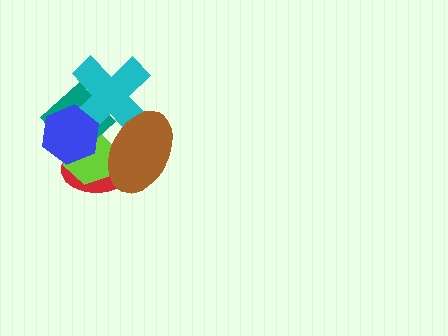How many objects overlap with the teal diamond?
5 objects overlap with the teal diamond.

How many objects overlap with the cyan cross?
3 objects overlap with the cyan cross.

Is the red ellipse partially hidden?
Yes, it is partially covered by another shape.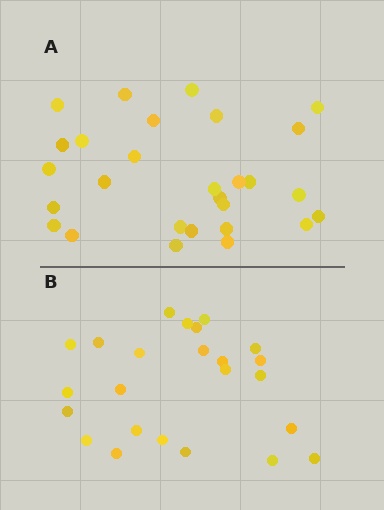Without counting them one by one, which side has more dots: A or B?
Region A (the top region) has more dots.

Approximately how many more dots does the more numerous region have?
Region A has about 4 more dots than region B.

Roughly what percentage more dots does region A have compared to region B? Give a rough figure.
About 15% more.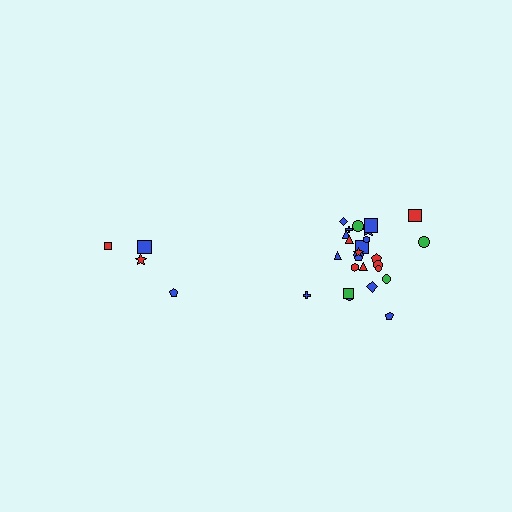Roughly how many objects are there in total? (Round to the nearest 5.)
Roughly 30 objects in total.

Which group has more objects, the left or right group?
The right group.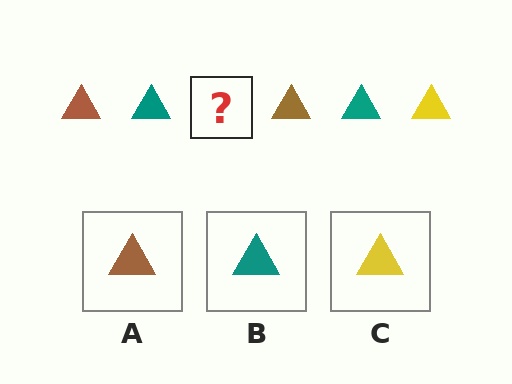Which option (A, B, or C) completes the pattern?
C.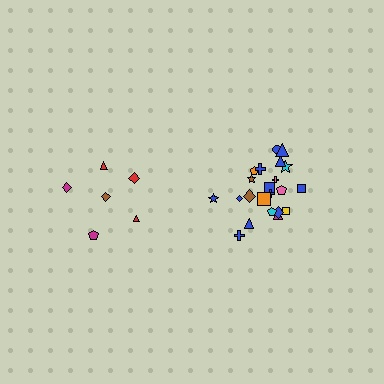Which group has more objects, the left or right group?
The right group.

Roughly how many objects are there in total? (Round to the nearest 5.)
Roughly 30 objects in total.